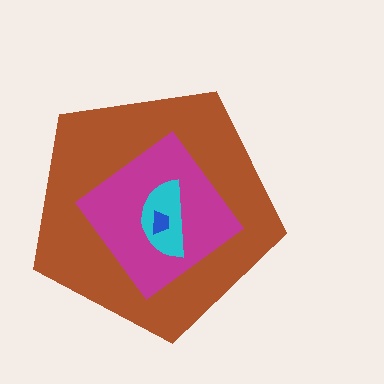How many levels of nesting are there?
4.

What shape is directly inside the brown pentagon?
The magenta diamond.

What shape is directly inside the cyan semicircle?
The blue trapezoid.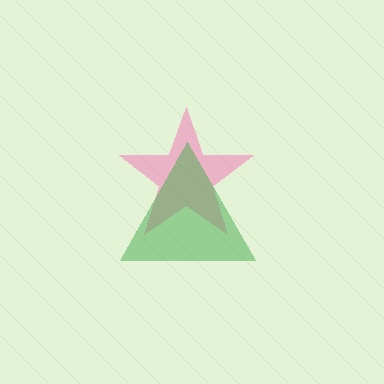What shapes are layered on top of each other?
The layered shapes are: a pink star, a green triangle.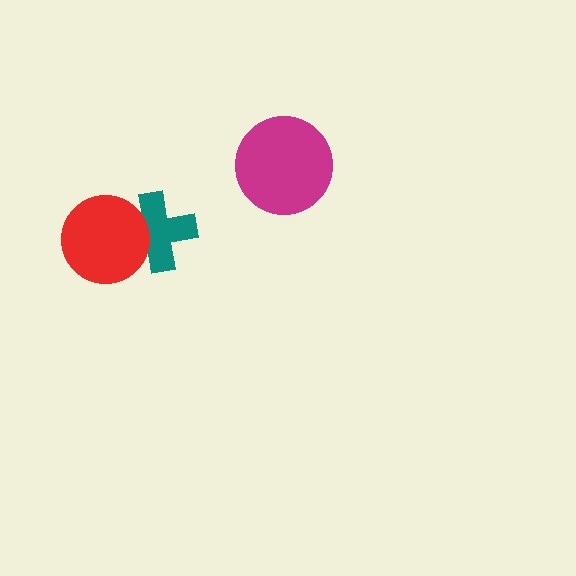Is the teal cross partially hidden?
Yes, it is partially covered by another shape.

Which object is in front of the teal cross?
The red circle is in front of the teal cross.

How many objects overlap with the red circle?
1 object overlaps with the red circle.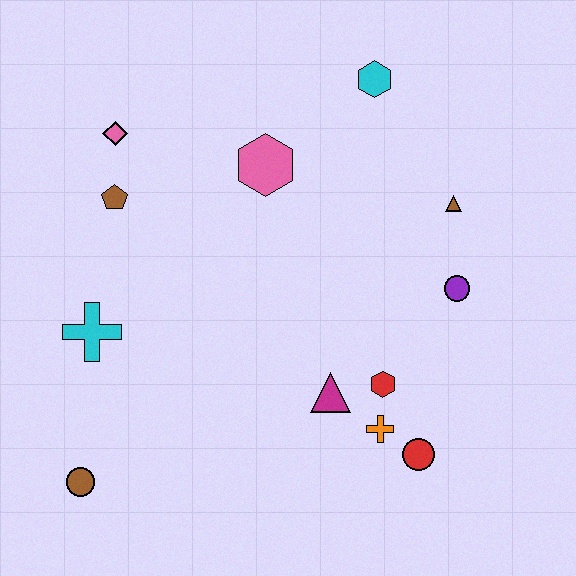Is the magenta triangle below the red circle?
No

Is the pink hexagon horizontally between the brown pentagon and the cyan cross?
No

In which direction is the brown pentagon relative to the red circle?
The brown pentagon is to the left of the red circle.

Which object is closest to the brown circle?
The cyan cross is closest to the brown circle.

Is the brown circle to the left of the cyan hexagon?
Yes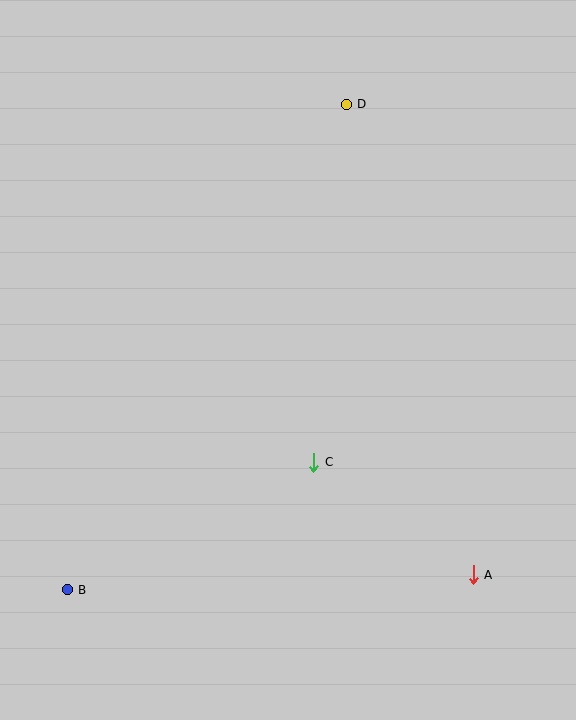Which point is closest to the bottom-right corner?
Point A is closest to the bottom-right corner.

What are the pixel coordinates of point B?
Point B is at (67, 590).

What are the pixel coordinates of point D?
Point D is at (346, 104).